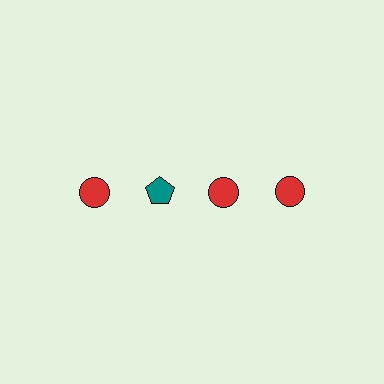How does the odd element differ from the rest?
It differs in both color (teal instead of red) and shape (pentagon instead of circle).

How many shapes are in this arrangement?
There are 4 shapes arranged in a grid pattern.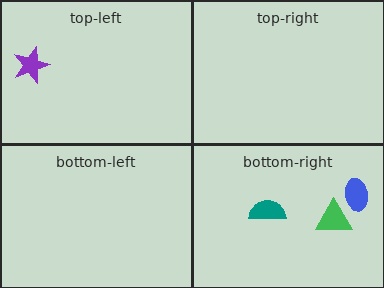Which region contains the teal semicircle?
The bottom-right region.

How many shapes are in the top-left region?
1.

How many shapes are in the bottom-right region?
3.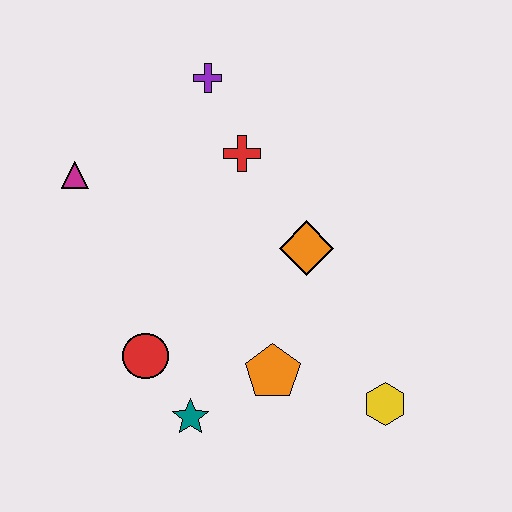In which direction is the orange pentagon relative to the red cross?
The orange pentagon is below the red cross.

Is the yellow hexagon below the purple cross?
Yes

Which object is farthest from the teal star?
The purple cross is farthest from the teal star.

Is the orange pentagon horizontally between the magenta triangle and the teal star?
No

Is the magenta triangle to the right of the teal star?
No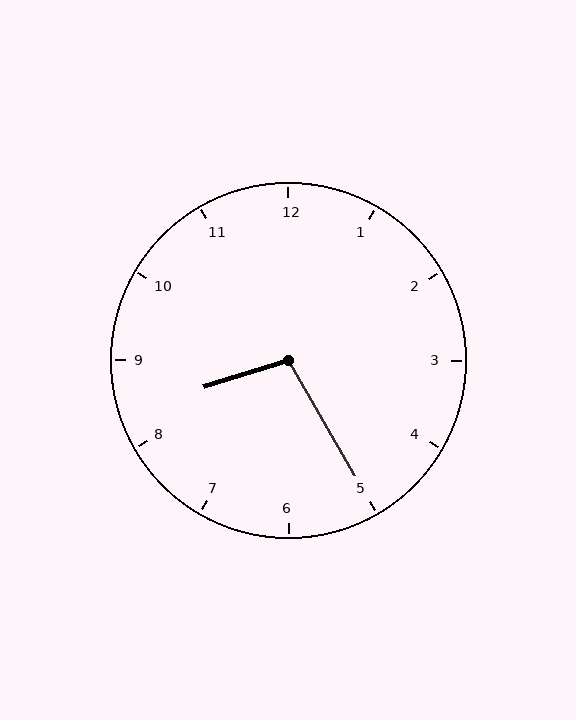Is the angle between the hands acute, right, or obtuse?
It is obtuse.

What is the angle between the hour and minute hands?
Approximately 102 degrees.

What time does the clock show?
8:25.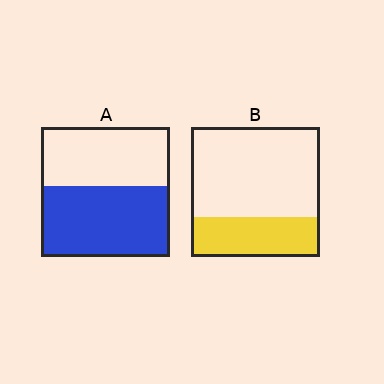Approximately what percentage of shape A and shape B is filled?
A is approximately 55% and B is approximately 30%.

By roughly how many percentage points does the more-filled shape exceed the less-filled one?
By roughly 25 percentage points (A over B).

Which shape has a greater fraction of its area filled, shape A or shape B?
Shape A.